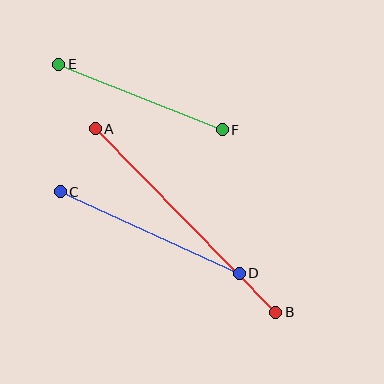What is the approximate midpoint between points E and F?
The midpoint is at approximately (140, 97) pixels.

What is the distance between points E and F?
The distance is approximately 176 pixels.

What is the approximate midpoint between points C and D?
The midpoint is at approximately (150, 233) pixels.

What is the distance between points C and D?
The distance is approximately 197 pixels.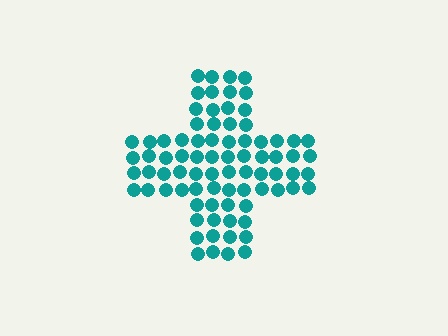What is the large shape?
The large shape is a cross.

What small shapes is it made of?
It is made of small circles.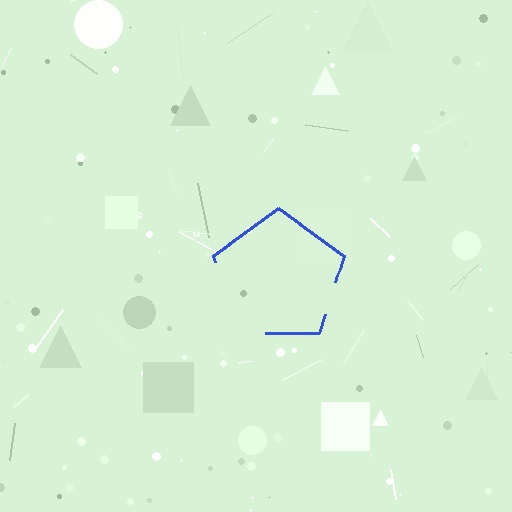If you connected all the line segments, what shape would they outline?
They would outline a pentagon.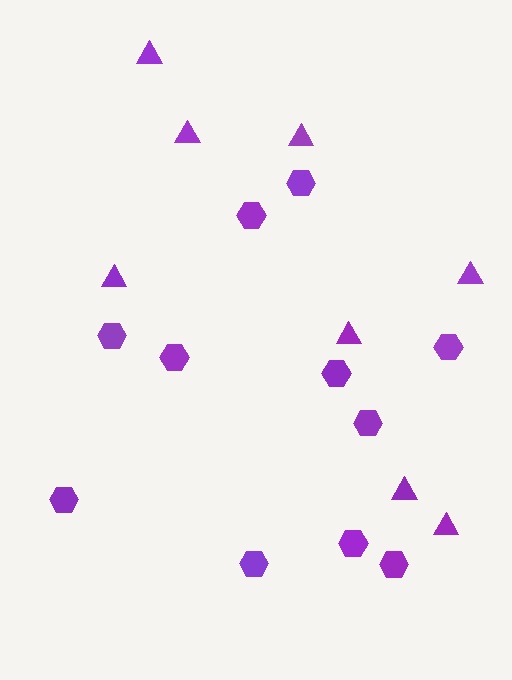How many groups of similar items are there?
There are 2 groups: one group of hexagons (11) and one group of triangles (8).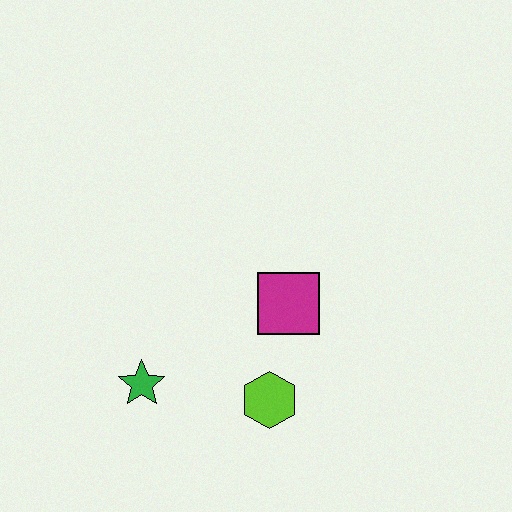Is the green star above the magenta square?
No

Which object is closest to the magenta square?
The lime hexagon is closest to the magenta square.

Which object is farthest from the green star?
The magenta square is farthest from the green star.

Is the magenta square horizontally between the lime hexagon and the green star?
No